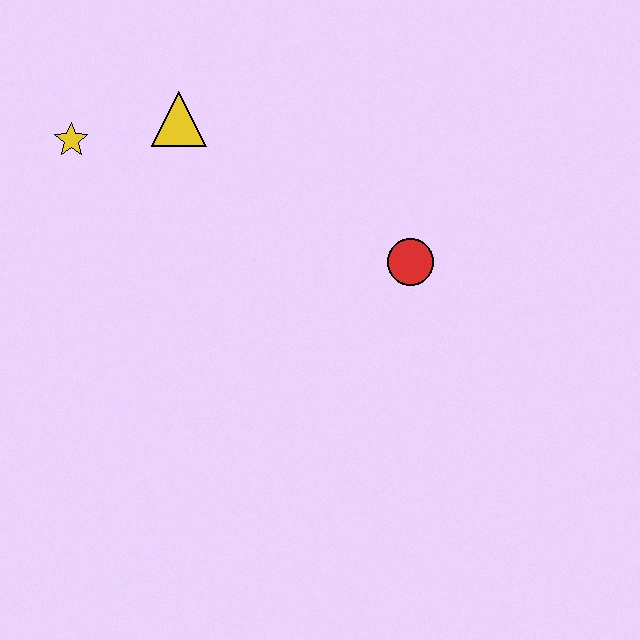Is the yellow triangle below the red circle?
No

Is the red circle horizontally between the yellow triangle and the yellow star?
No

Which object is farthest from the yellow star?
The red circle is farthest from the yellow star.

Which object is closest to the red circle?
The yellow triangle is closest to the red circle.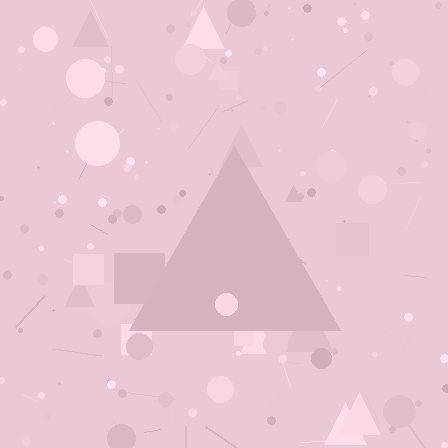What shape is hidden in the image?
A triangle is hidden in the image.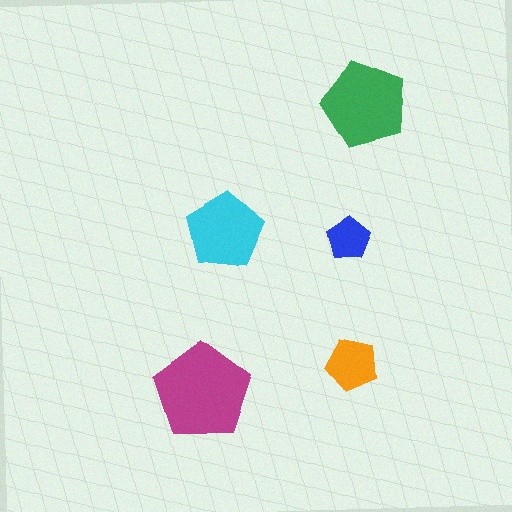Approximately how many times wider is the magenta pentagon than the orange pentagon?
About 2 times wider.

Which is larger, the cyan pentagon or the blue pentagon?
The cyan one.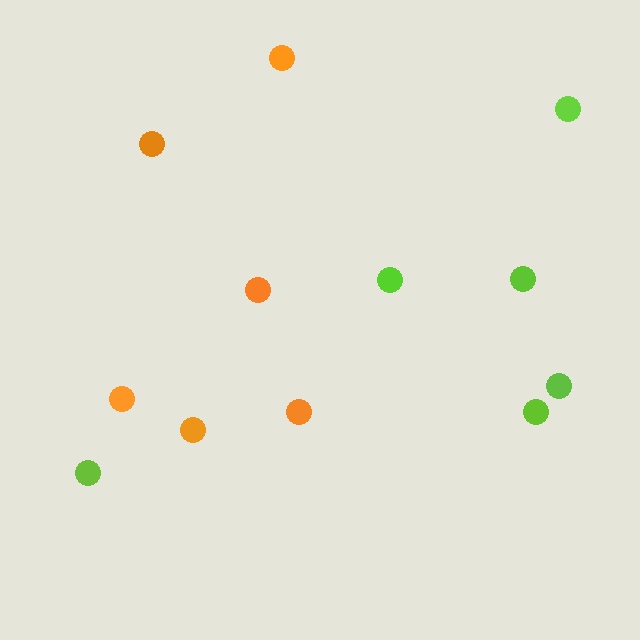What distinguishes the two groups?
There are 2 groups: one group of lime circles (6) and one group of orange circles (6).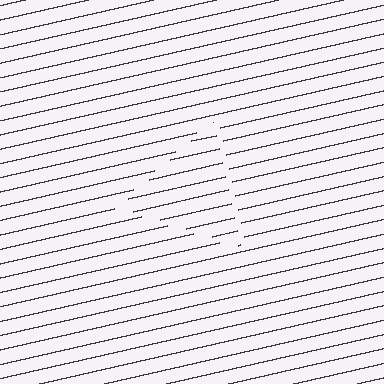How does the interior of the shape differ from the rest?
The interior of the shape contains the same grating, shifted by half a period — the contour is defined by the phase discontinuity where line-ends from the inner and outer gratings abut.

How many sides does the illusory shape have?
3 sides — the line-ends trace a triangle.